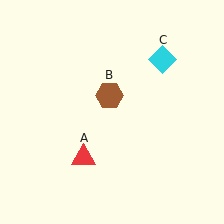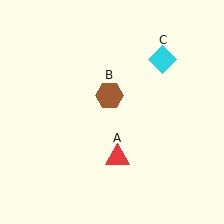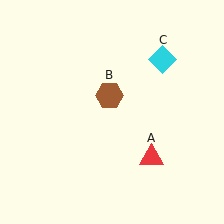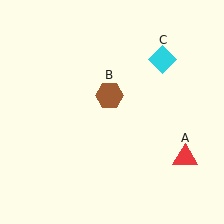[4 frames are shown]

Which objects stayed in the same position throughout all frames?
Brown hexagon (object B) and cyan diamond (object C) remained stationary.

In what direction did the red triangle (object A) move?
The red triangle (object A) moved right.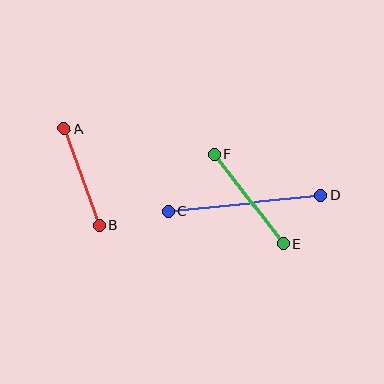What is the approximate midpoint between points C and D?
The midpoint is at approximately (245, 203) pixels.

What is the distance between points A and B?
The distance is approximately 103 pixels.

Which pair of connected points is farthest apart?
Points C and D are farthest apart.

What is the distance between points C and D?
The distance is approximately 153 pixels.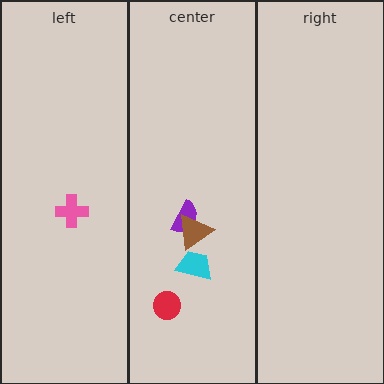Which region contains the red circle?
The center region.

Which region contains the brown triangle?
The center region.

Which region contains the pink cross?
The left region.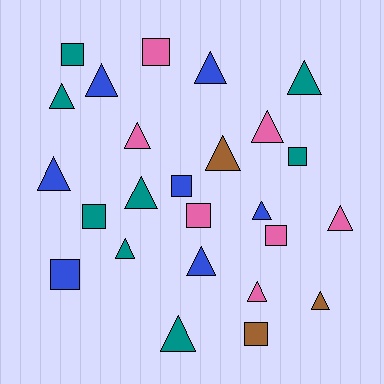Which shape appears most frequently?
Triangle, with 16 objects.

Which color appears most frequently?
Teal, with 8 objects.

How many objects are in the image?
There are 25 objects.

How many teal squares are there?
There are 3 teal squares.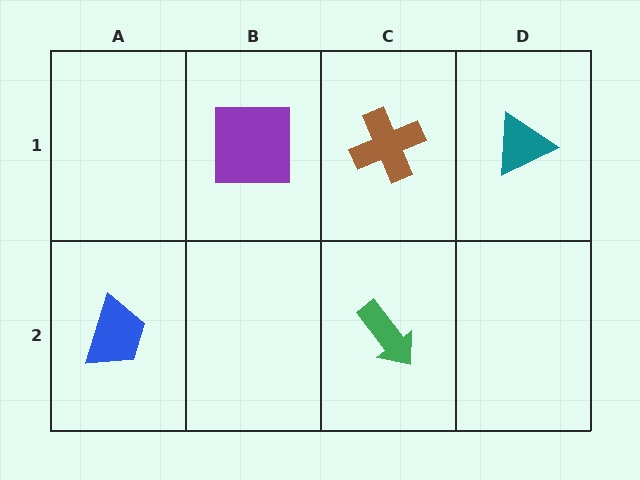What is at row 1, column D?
A teal triangle.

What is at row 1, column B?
A purple square.